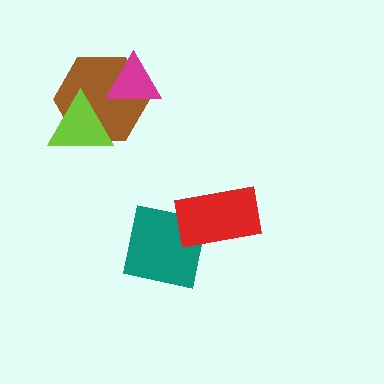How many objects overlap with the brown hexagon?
2 objects overlap with the brown hexagon.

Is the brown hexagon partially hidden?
Yes, it is partially covered by another shape.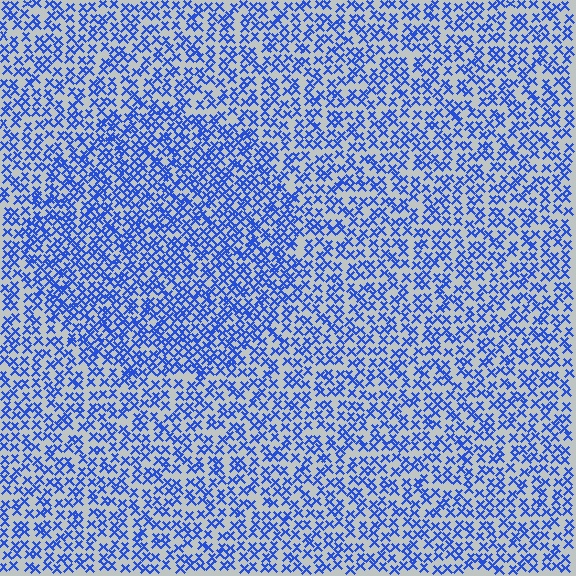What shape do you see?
I see a circle.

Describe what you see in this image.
The image contains small blue elements arranged at two different densities. A circle-shaped region is visible where the elements are more densely packed than the surrounding area.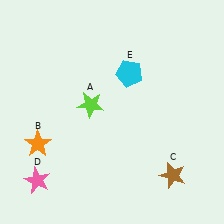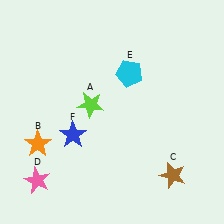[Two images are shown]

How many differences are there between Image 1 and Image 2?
There is 1 difference between the two images.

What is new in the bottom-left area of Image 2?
A blue star (F) was added in the bottom-left area of Image 2.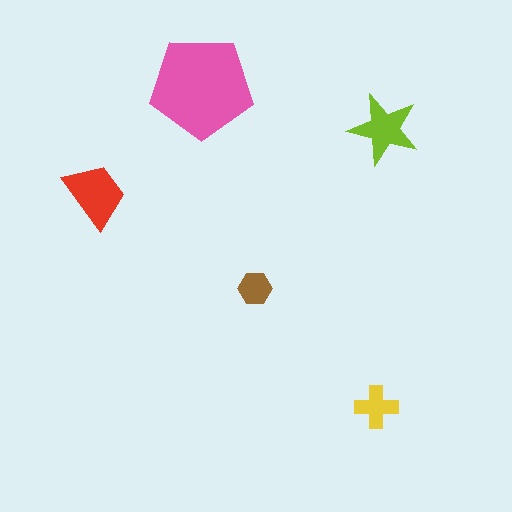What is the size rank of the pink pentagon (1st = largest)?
1st.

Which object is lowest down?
The yellow cross is bottommost.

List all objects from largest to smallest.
The pink pentagon, the red trapezoid, the lime star, the yellow cross, the brown hexagon.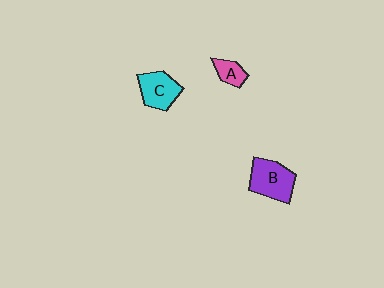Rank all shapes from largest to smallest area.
From largest to smallest: B (purple), C (cyan), A (pink).